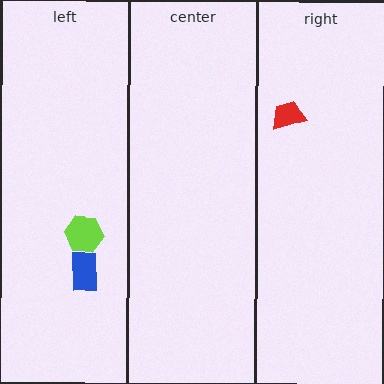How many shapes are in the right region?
1.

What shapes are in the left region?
The blue rectangle, the lime hexagon.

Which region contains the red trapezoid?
The right region.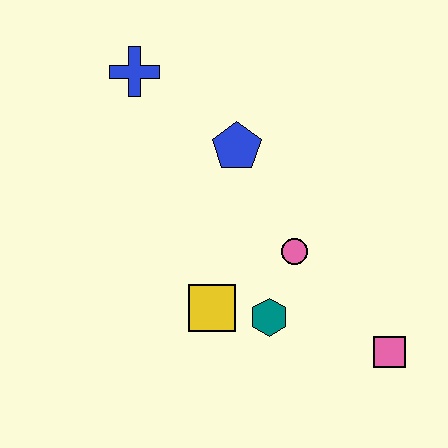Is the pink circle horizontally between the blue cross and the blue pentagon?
No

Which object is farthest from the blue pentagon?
The pink square is farthest from the blue pentagon.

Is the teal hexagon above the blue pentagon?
No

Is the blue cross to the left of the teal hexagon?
Yes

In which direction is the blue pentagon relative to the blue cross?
The blue pentagon is to the right of the blue cross.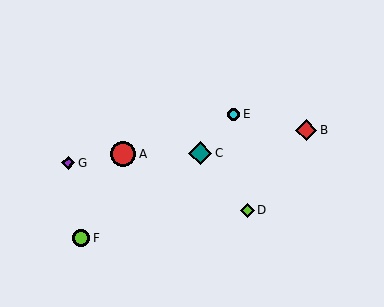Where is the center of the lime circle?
The center of the lime circle is at (81, 238).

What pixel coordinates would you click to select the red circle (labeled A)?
Click at (123, 154) to select the red circle A.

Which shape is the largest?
The red circle (labeled A) is the largest.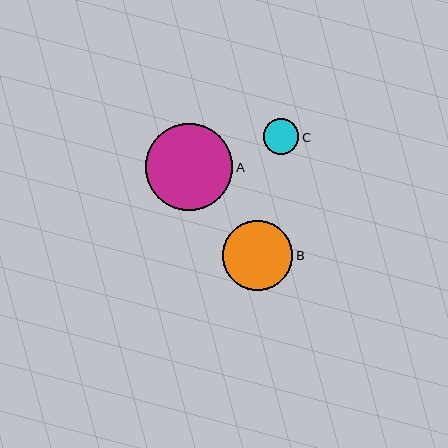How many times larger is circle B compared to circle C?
Circle B is approximately 1.9 times the size of circle C.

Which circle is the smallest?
Circle C is the smallest with a size of approximately 36 pixels.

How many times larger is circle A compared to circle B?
Circle A is approximately 1.3 times the size of circle B.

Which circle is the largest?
Circle A is the largest with a size of approximately 87 pixels.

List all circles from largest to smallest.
From largest to smallest: A, B, C.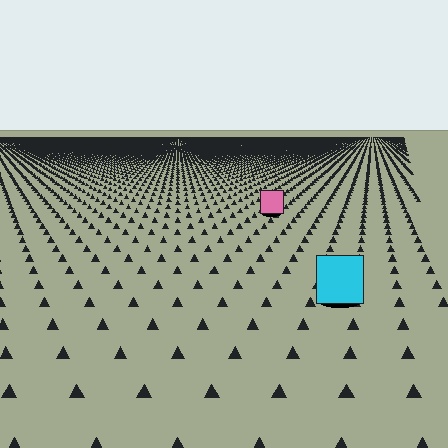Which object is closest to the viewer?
The cyan square is closest. The texture marks near it are larger and more spread out.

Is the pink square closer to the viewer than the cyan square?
No. The cyan square is closer — you can tell from the texture gradient: the ground texture is coarser near it.